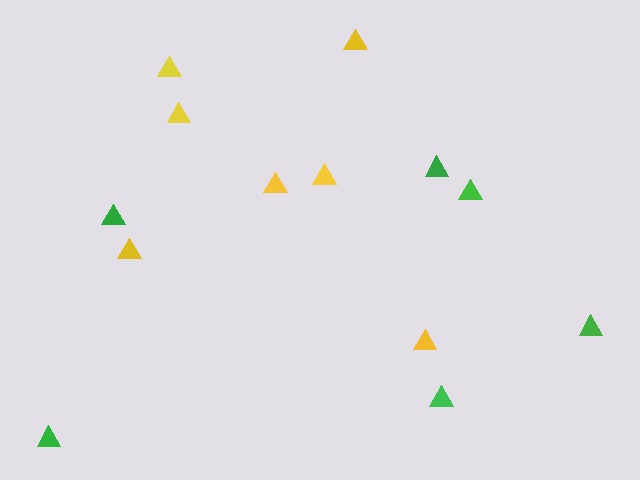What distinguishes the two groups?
There are 2 groups: one group of yellow triangles (7) and one group of green triangles (6).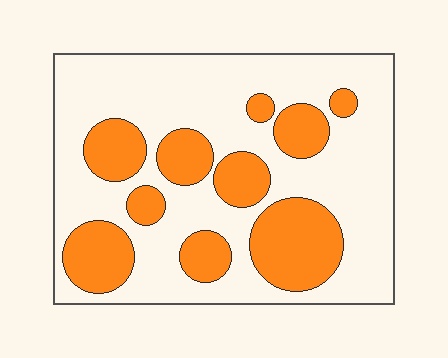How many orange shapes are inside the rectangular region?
10.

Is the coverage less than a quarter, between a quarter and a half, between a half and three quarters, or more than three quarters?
Between a quarter and a half.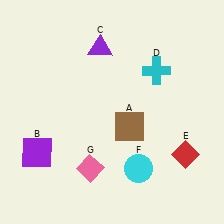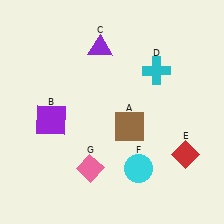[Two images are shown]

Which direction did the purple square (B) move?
The purple square (B) moved up.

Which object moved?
The purple square (B) moved up.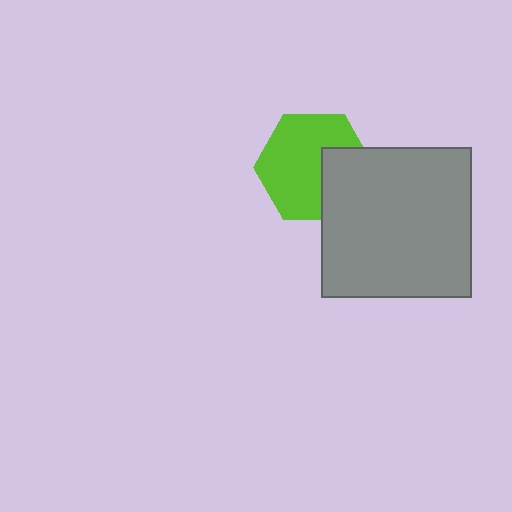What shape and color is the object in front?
The object in front is a gray square.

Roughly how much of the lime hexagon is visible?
Most of it is visible (roughly 70%).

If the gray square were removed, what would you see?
You would see the complete lime hexagon.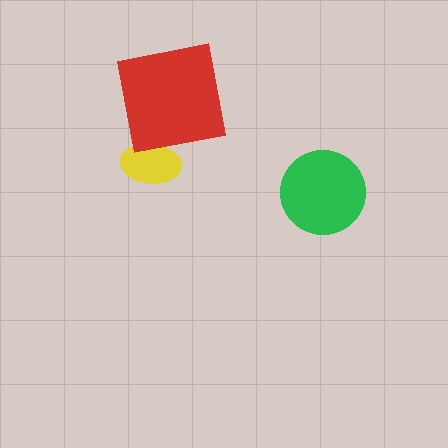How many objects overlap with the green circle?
0 objects overlap with the green circle.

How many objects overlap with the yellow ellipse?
1 object overlaps with the yellow ellipse.